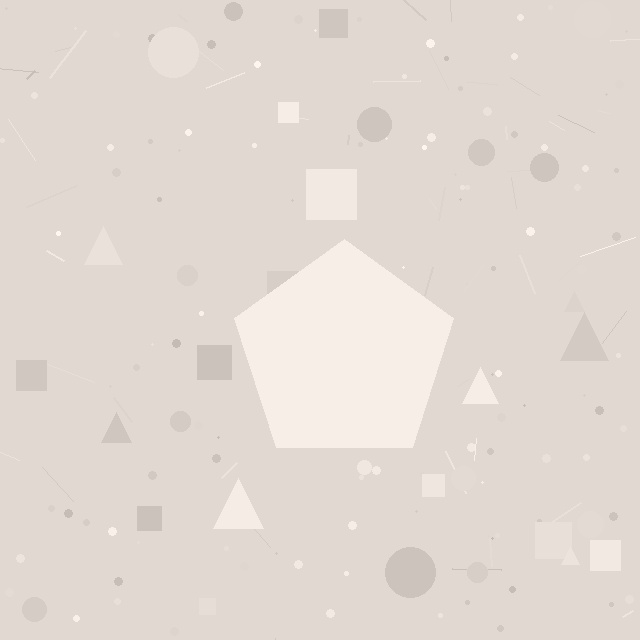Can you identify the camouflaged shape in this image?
The camouflaged shape is a pentagon.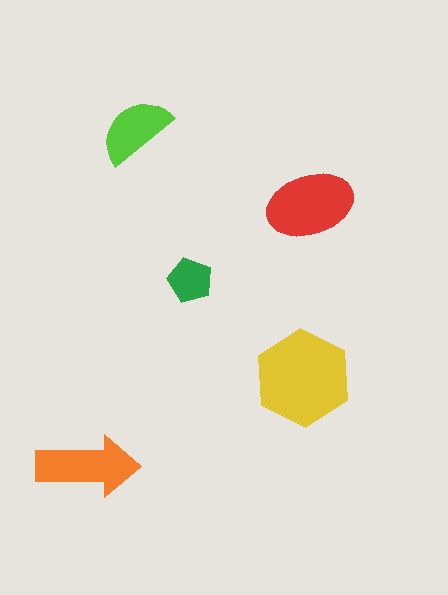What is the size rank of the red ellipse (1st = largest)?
2nd.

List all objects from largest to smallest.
The yellow hexagon, the red ellipse, the orange arrow, the lime semicircle, the green pentagon.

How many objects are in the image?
There are 5 objects in the image.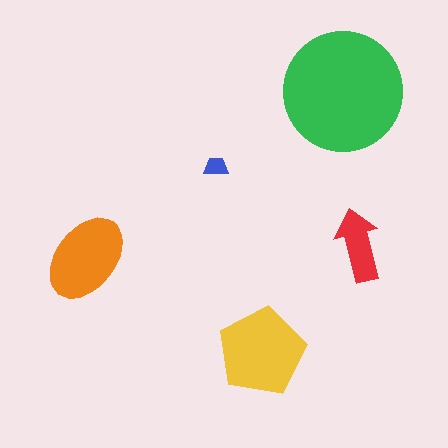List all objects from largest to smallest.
The green circle, the yellow pentagon, the orange ellipse, the red arrow, the blue trapezoid.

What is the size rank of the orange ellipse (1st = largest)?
3rd.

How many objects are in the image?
There are 5 objects in the image.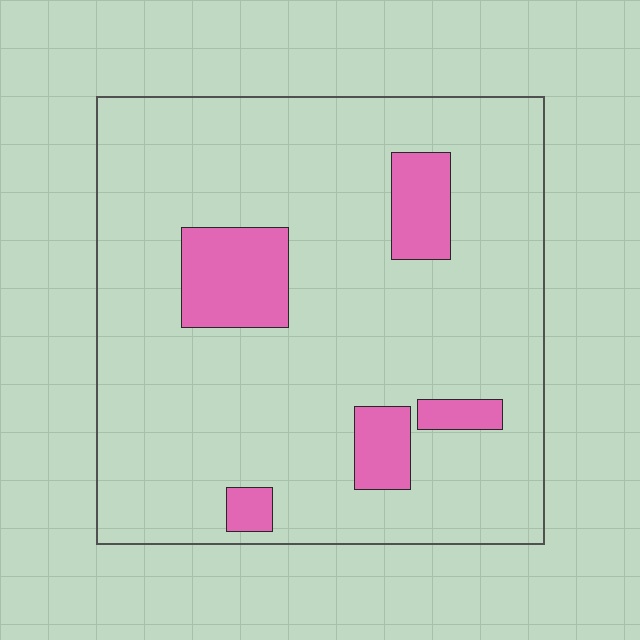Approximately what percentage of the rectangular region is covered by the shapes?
Approximately 15%.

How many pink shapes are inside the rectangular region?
5.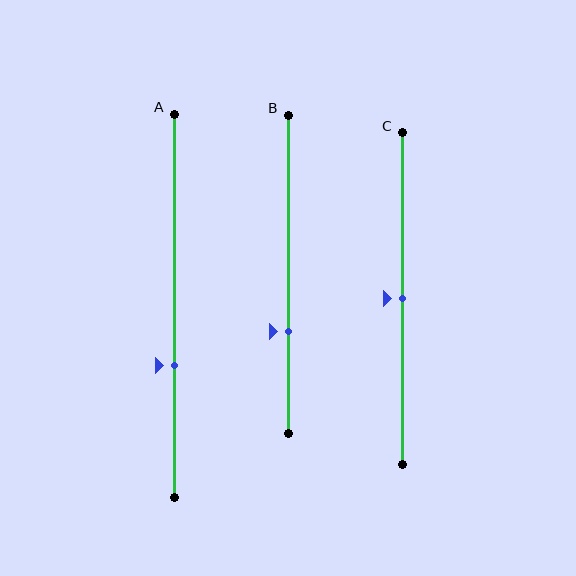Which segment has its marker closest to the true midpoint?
Segment C has its marker closest to the true midpoint.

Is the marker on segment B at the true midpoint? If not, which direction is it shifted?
No, the marker on segment B is shifted downward by about 18% of the segment length.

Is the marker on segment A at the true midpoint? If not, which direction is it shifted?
No, the marker on segment A is shifted downward by about 16% of the segment length.